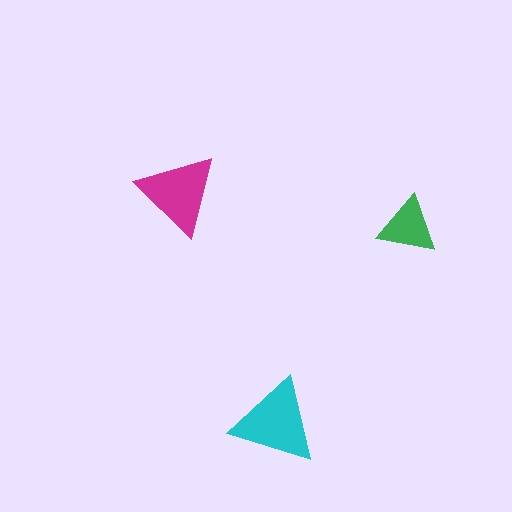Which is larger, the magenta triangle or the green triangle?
The magenta one.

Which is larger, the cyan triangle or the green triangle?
The cyan one.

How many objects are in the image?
There are 3 objects in the image.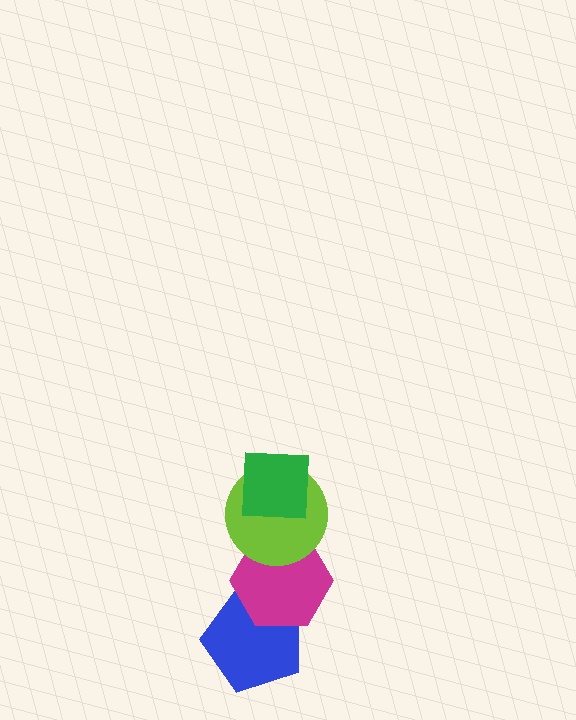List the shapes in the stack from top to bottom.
From top to bottom: the green square, the lime circle, the magenta hexagon, the blue pentagon.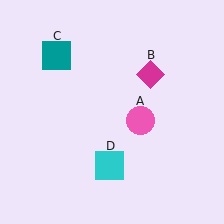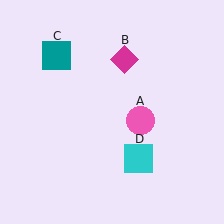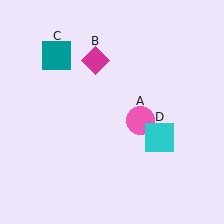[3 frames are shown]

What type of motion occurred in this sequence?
The magenta diamond (object B), cyan square (object D) rotated counterclockwise around the center of the scene.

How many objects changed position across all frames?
2 objects changed position: magenta diamond (object B), cyan square (object D).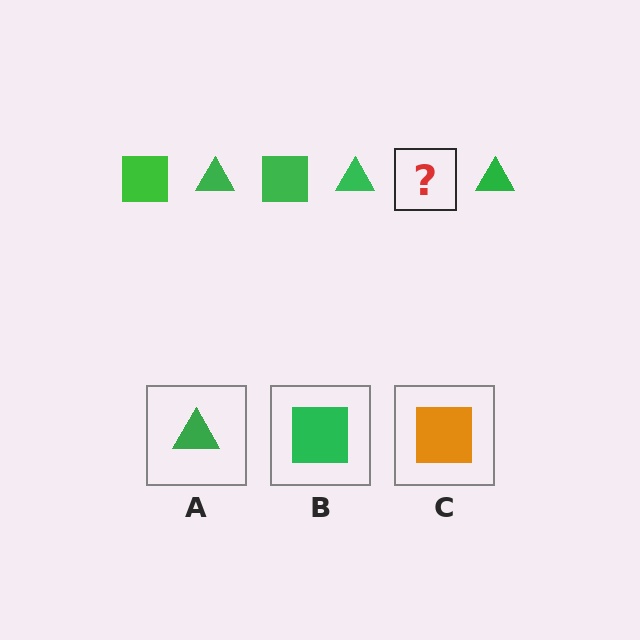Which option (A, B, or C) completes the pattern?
B.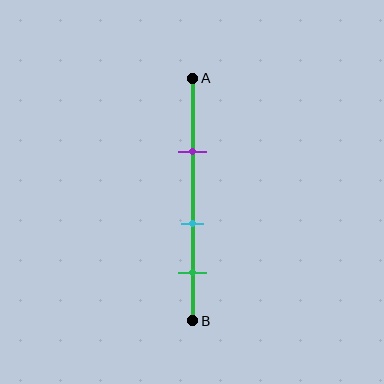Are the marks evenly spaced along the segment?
Yes, the marks are approximately evenly spaced.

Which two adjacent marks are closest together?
The cyan and green marks are the closest adjacent pair.